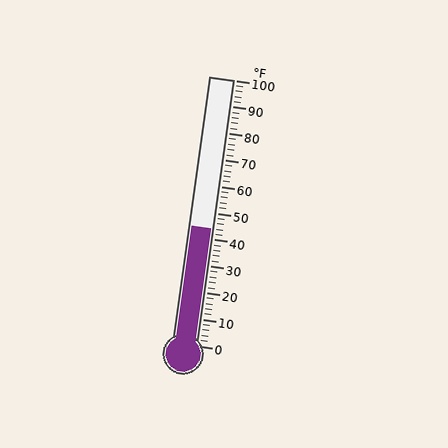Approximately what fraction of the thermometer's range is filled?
The thermometer is filled to approximately 45% of its range.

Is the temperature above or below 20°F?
The temperature is above 20°F.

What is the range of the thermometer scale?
The thermometer scale ranges from 0°F to 100°F.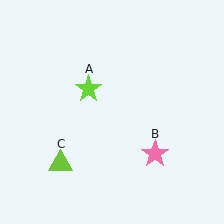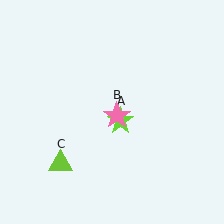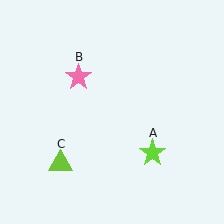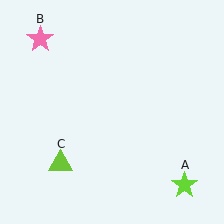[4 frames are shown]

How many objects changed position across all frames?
2 objects changed position: lime star (object A), pink star (object B).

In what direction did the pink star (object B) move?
The pink star (object B) moved up and to the left.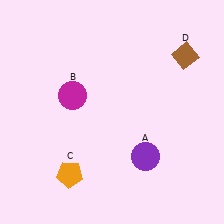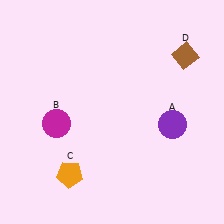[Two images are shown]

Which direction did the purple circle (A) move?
The purple circle (A) moved up.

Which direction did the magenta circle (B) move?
The magenta circle (B) moved down.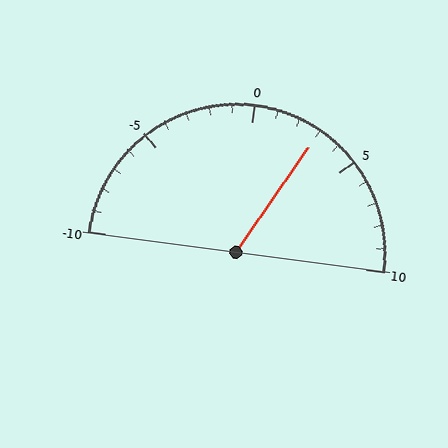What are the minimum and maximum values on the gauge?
The gauge ranges from -10 to 10.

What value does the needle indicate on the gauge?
The needle indicates approximately 3.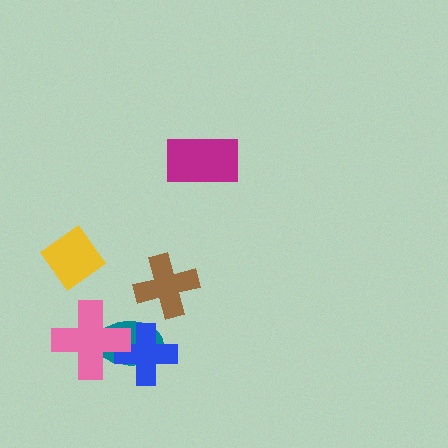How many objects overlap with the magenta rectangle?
0 objects overlap with the magenta rectangle.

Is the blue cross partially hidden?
Yes, it is partially covered by another shape.